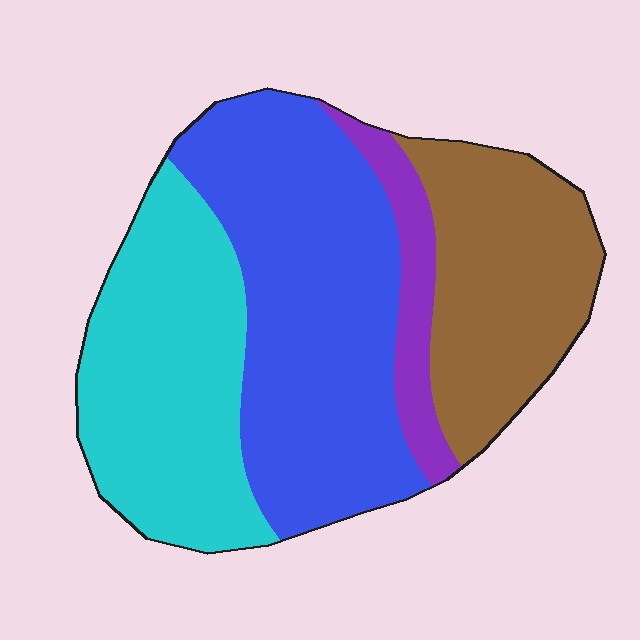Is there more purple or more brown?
Brown.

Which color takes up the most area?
Blue, at roughly 40%.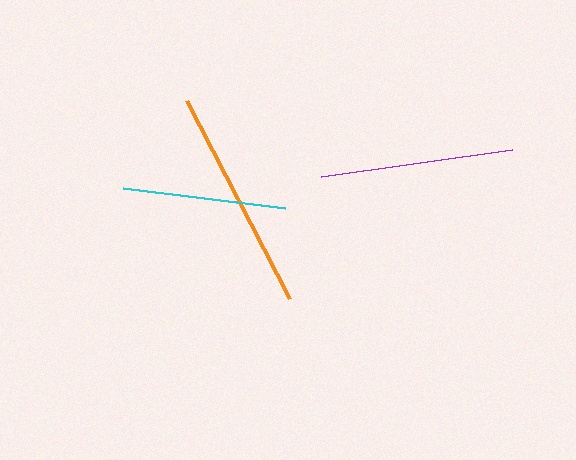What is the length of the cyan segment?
The cyan segment is approximately 164 pixels long.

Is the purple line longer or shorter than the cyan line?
The purple line is longer than the cyan line.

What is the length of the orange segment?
The orange segment is approximately 223 pixels long.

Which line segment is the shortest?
The cyan line is the shortest at approximately 164 pixels.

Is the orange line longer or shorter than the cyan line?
The orange line is longer than the cyan line.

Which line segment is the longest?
The orange line is the longest at approximately 223 pixels.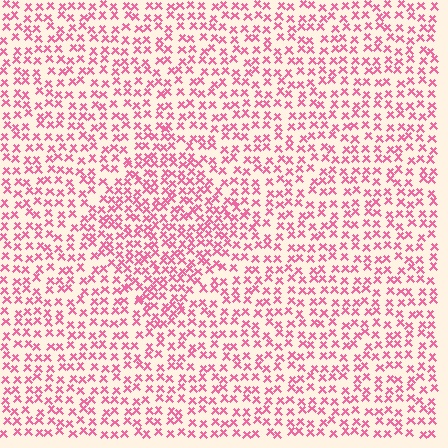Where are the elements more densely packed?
The elements are more densely packed inside the diamond boundary.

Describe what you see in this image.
The image contains small pink elements arranged at two different densities. A diamond-shaped region is visible where the elements are more densely packed than the surrounding area.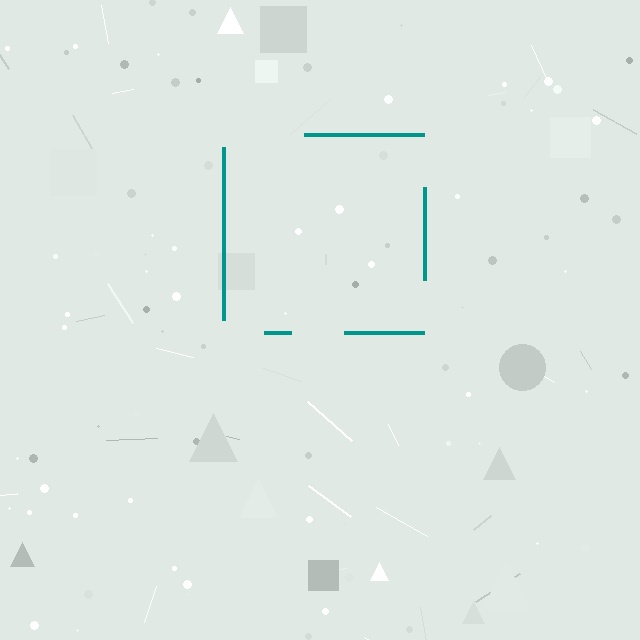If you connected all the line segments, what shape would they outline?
They would outline a square.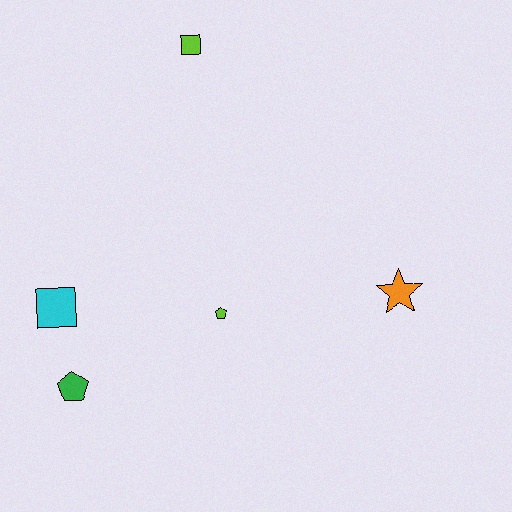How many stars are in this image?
There is 1 star.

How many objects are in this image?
There are 5 objects.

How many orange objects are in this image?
There is 1 orange object.